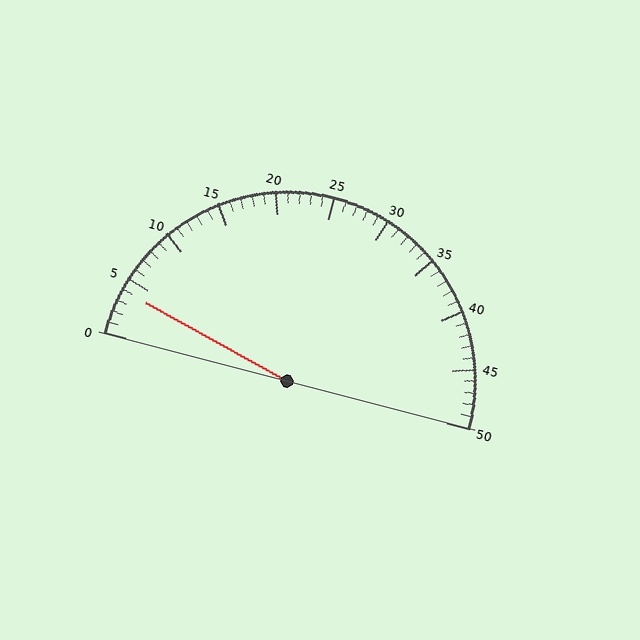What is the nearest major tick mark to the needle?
The nearest major tick mark is 5.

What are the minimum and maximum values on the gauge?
The gauge ranges from 0 to 50.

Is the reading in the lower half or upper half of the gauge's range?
The reading is in the lower half of the range (0 to 50).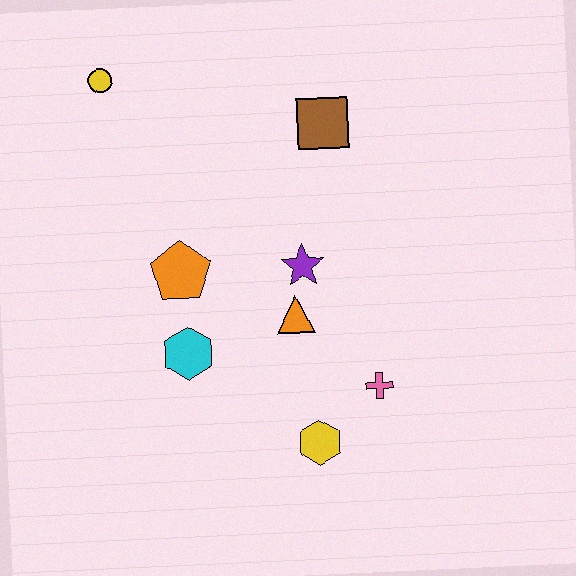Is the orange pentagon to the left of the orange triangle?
Yes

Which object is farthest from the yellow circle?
The yellow hexagon is farthest from the yellow circle.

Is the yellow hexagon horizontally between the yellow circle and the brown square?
Yes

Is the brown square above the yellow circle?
No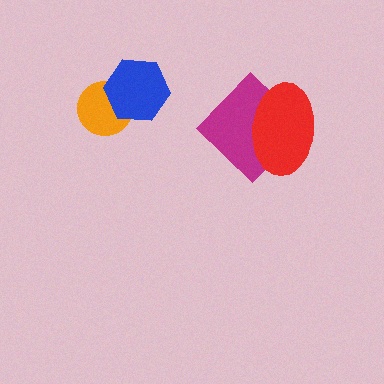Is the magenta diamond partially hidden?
Yes, it is partially covered by another shape.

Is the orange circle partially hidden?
Yes, it is partially covered by another shape.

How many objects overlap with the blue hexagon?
1 object overlaps with the blue hexagon.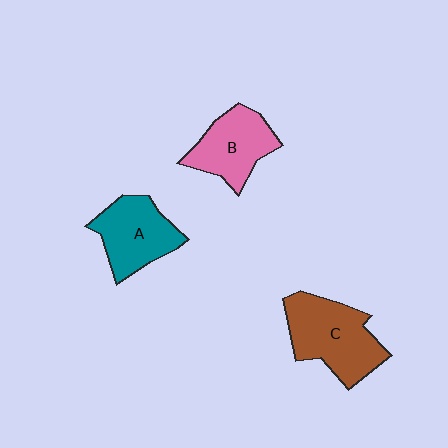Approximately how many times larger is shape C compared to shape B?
Approximately 1.3 times.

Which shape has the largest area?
Shape C (brown).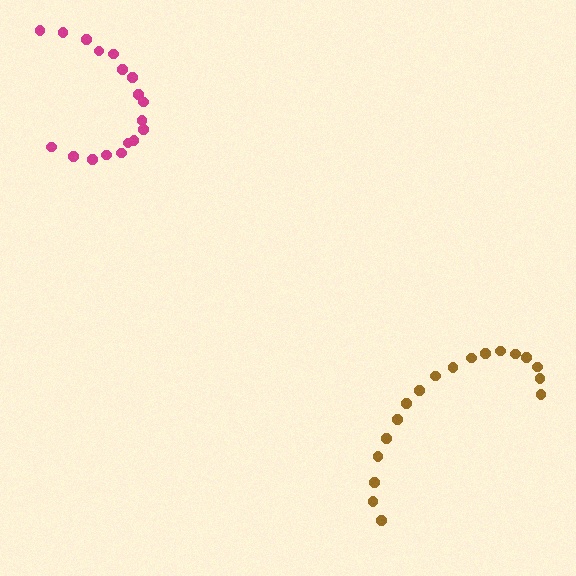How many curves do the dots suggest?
There are 2 distinct paths.